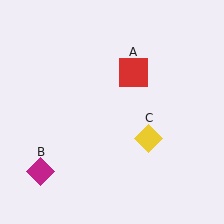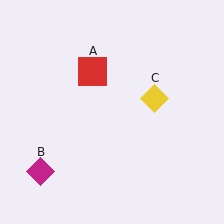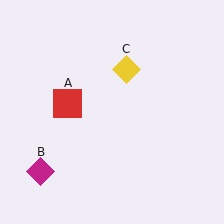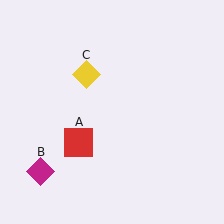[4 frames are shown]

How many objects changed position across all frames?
2 objects changed position: red square (object A), yellow diamond (object C).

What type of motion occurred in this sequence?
The red square (object A), yellow diamond (object C) rotated counterclockwise around the center of the scene.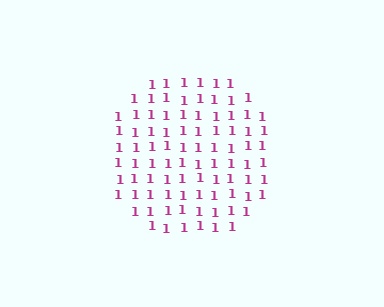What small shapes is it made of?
It is made of small digit 1's.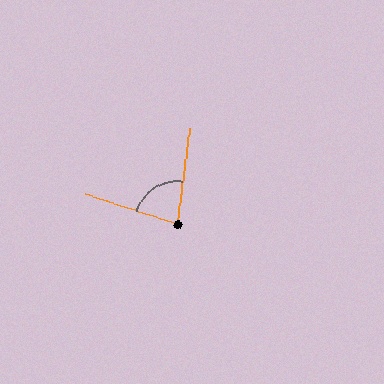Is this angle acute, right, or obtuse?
It is acute.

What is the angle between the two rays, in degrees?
Approximately 80 degrees.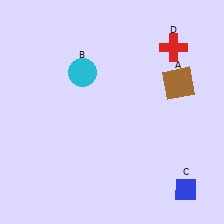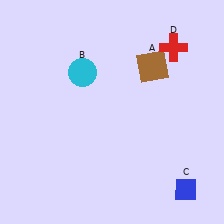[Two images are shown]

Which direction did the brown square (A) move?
The brown square (A) moved left.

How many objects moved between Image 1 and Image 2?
1 object moved between the two images.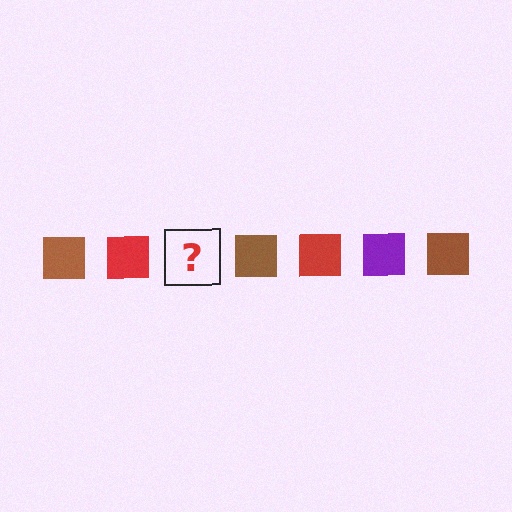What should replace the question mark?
The question mark should be replaced with a purple square.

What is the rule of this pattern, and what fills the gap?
The rule is that the pattern cycles through brown, red, purple squares. The gap should be filled with a purple square.